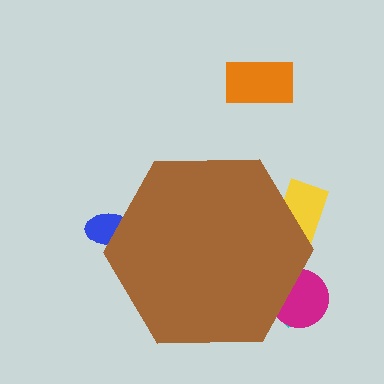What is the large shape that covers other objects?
A brown hexagon.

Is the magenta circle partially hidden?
Yes, the magenta circle is partially hidden behind the brown hexagon.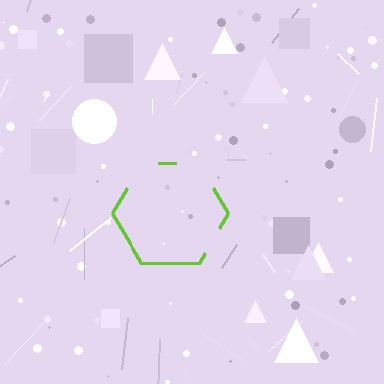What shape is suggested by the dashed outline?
The dashed outline suggests a hexagon.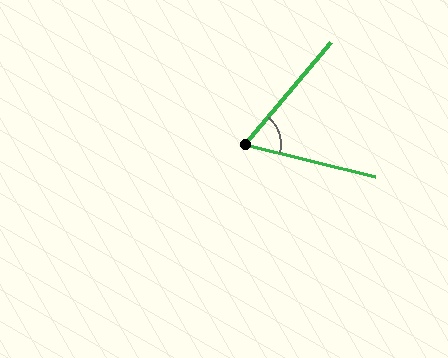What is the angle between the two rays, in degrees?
Approximately 63 degrees.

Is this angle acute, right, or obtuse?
It is acute.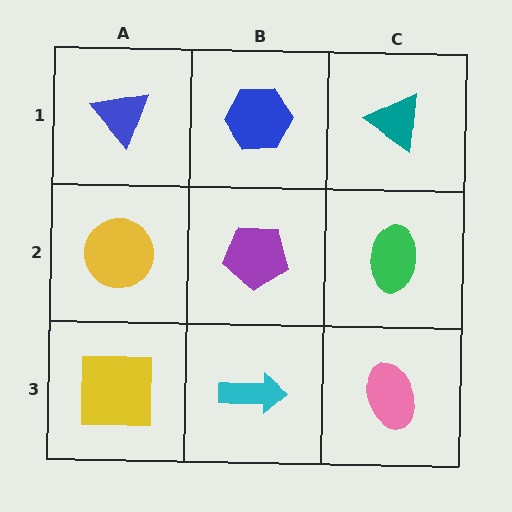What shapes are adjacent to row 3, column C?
A green ellipse (row 2, column C), a cyan arrow (row 3, column B).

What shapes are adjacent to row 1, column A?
A yellow circle (row 2, column A), a blue hexagon (row 1, column B).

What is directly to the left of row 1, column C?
A blue hexagon.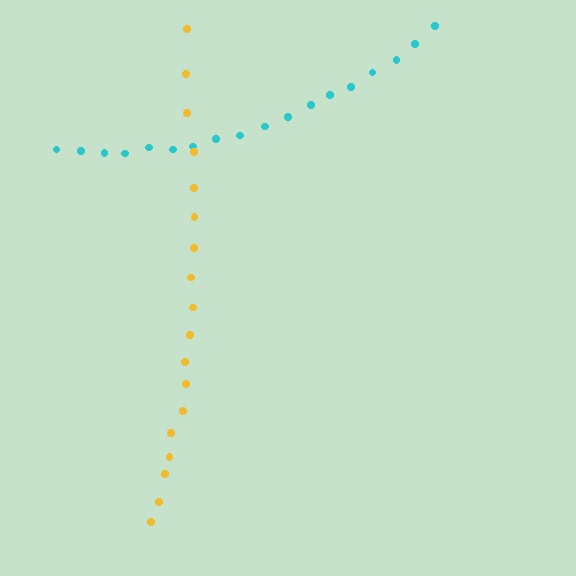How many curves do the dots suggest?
There are 2 distinct paths.